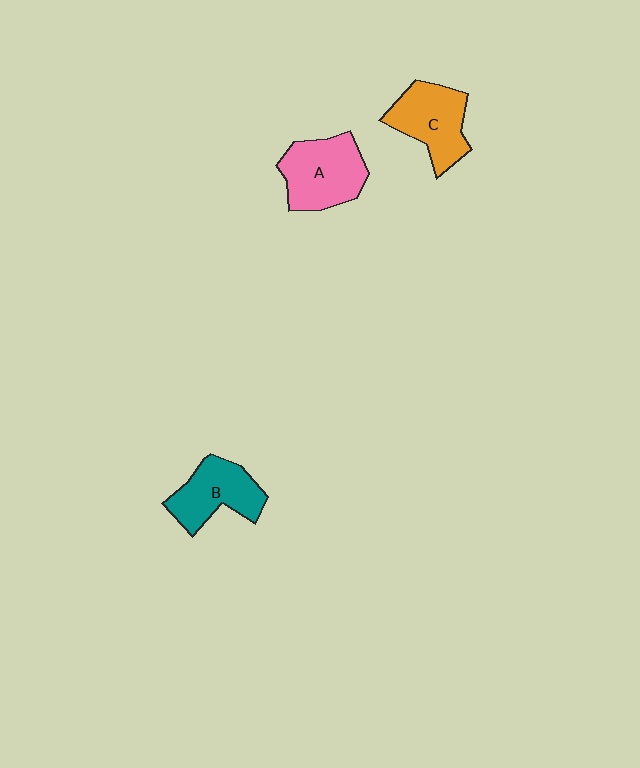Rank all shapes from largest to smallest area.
From largest to smallest: A (pink), C (orange), B (teal).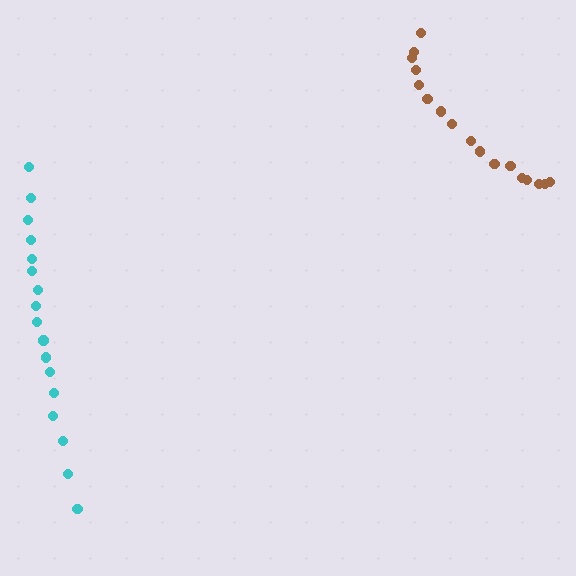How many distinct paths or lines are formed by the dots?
There are 2 distinct paths.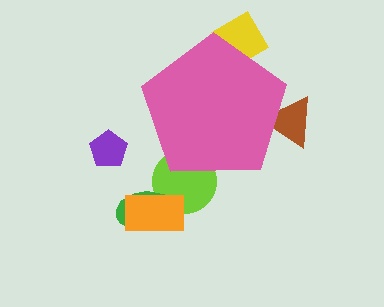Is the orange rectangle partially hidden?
No, the orange rectangle is fully visible.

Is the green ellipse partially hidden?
No, the green ellipse is fully visible.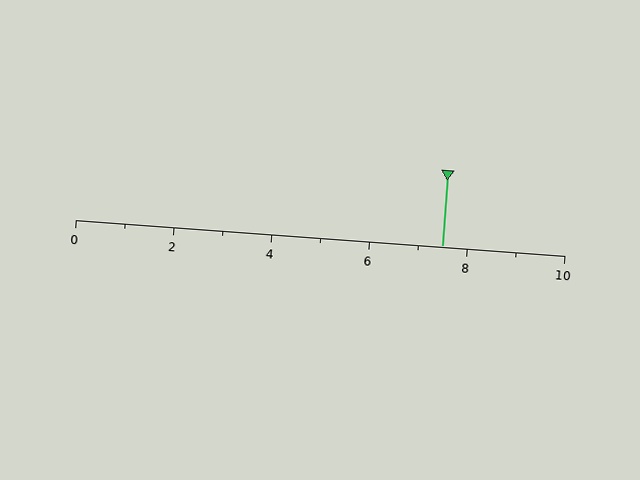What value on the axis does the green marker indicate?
The marker indicates approximately 7.5.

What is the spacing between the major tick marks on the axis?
The major ticks are spaced 2 apart.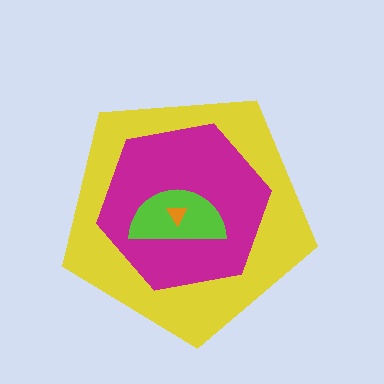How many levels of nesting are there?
4.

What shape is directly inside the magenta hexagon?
The lime semicircle.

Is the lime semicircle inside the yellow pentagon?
Yes.